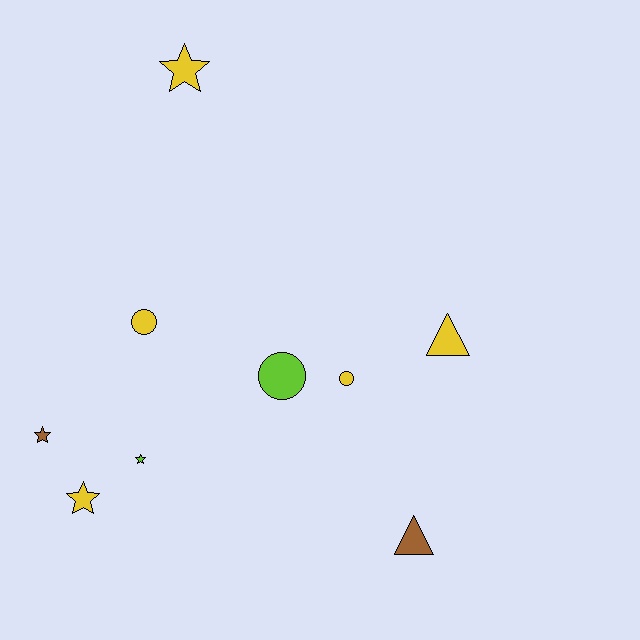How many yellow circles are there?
There are 2 yellow circles.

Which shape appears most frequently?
Star, with 4 objects.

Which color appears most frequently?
Yellow, with 5 objects.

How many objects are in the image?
There are 9 objects.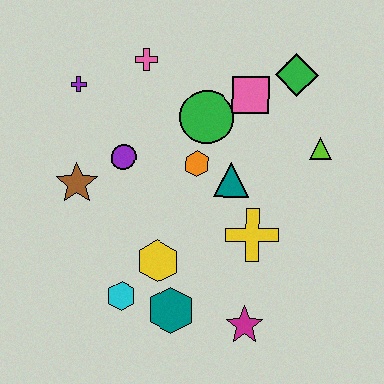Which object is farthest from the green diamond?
The cyan hexagon is farthest from the green diamond.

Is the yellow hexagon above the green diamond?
No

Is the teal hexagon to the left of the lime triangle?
Yes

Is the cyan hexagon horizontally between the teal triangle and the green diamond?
No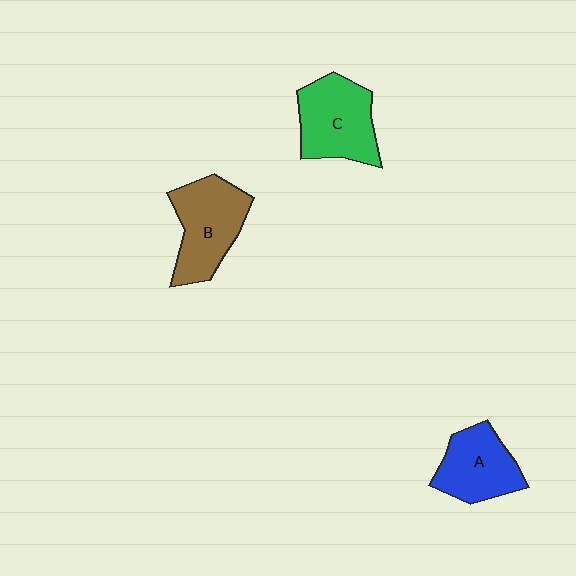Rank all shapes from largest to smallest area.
From largest to smallest: C (green), B (brown), A (blue).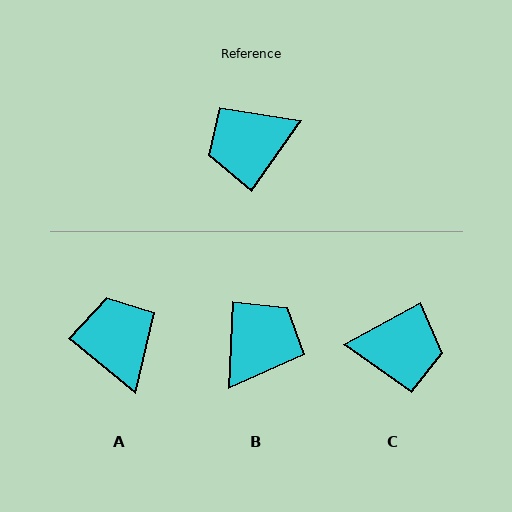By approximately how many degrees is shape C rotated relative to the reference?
Approximately 154 degrees counter-clockwise.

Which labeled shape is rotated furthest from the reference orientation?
C, about 154 degrees away.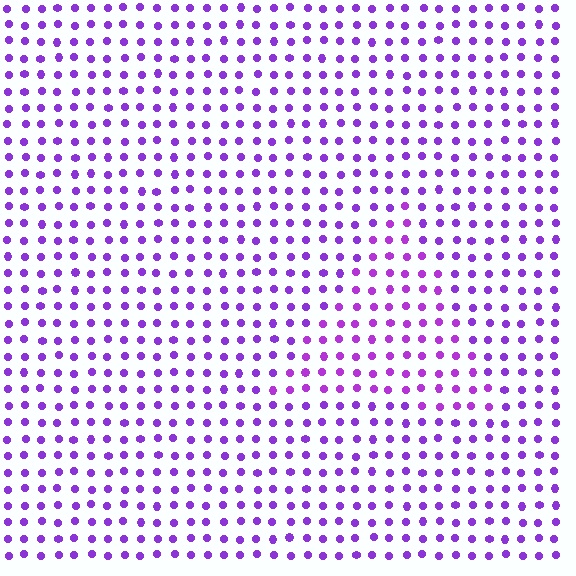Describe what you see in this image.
The image is filled with small purple elements in a uniform arrangement. A triangle-shaped region is visible where the elements are tinted to a slightly different hue, forming a subtle color boundary.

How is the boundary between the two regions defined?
The boundary is defined purely by a slight shift in hue (about 14 degrees). Spacing, size, and orientation are identical on both sides.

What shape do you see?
I see a triangle.